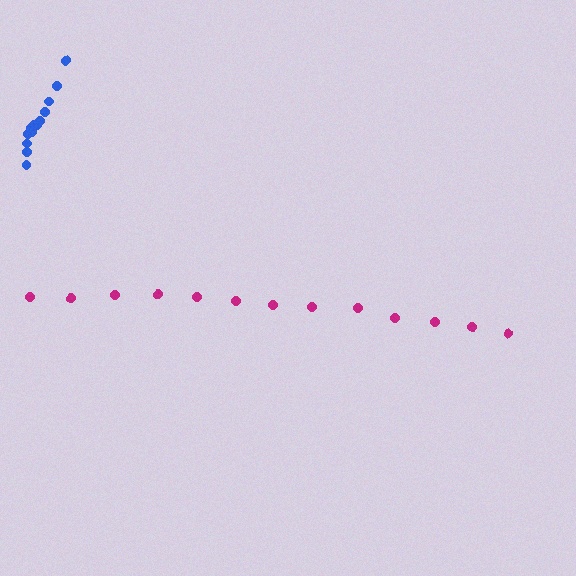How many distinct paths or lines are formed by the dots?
There are 2 distinct paths.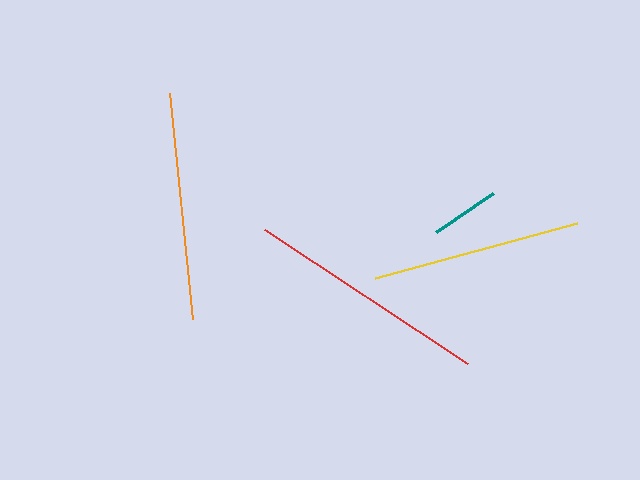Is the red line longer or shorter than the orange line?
The red line is longer than the orange line.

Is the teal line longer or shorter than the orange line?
The orange line is longer than the teal line.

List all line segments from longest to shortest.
From longest to shortest: red, orange, yellow, teal.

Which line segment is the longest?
The red line is the longest at approximately 243 pixels.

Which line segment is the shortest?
The teal line is the shortest at approximately 69 pixels.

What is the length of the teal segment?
The teal segment is approximately 69 pixels long.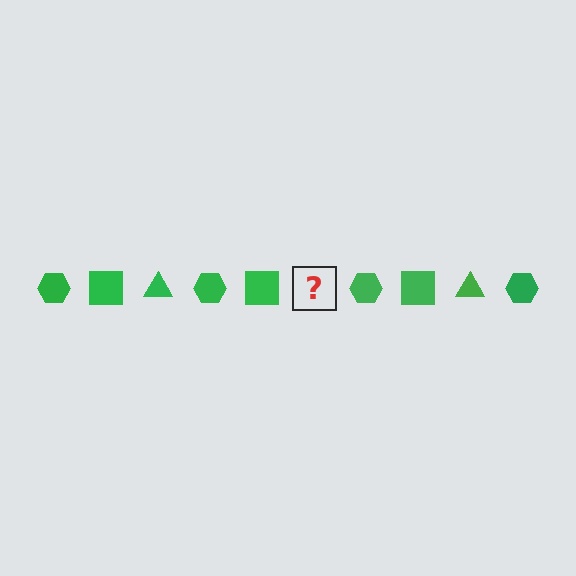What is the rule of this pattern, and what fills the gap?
The rule is that the pattern cycles through hexagon, square, triangle shapes in green. The gap should be filled with a green triangle.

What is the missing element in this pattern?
The missing element is a green triangle.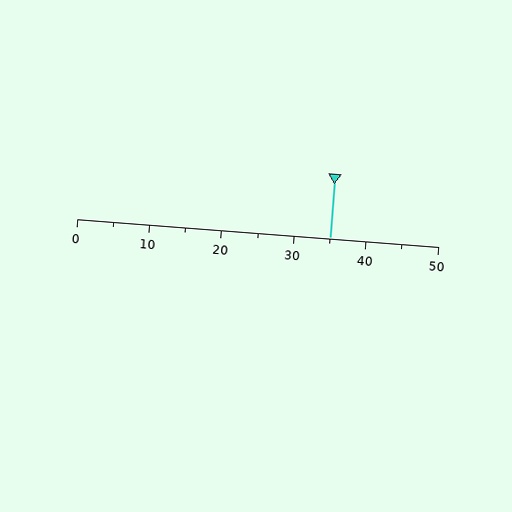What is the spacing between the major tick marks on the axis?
The major ticks are spaced 10 apart.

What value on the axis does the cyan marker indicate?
The marker indicates approximately 35.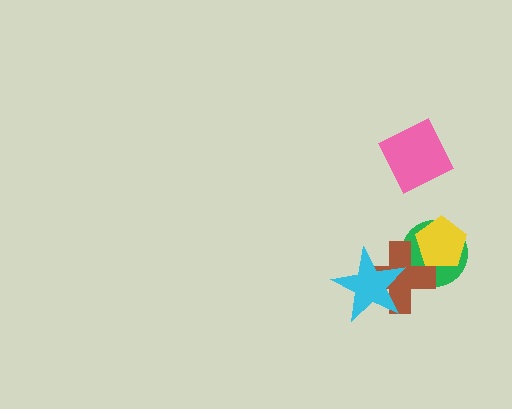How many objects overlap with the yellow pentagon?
2 objects overlap with the yellow pentagon.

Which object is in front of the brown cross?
The cyan star is in front of the brown cross.